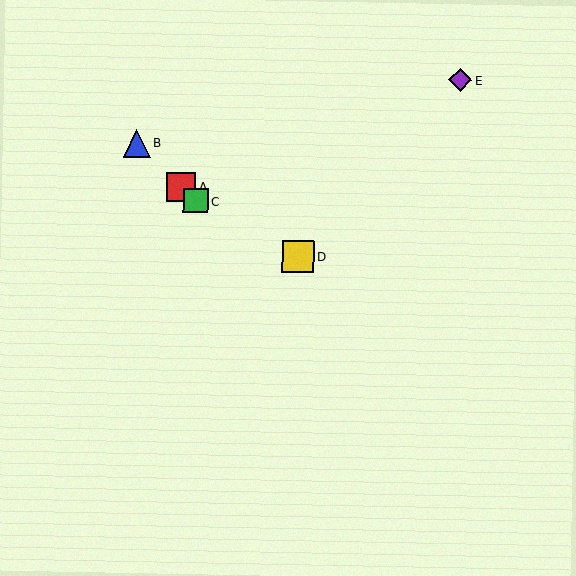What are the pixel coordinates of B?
Object B is at (137, 144).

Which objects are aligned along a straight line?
Objects A, B, C are aligned along a straight line.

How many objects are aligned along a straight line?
3 objects (A, B, C) are aligned along a straight line.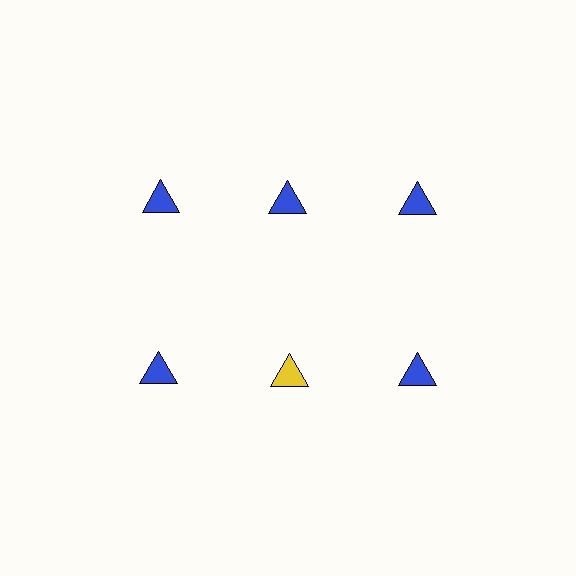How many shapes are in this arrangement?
There are 6 shapes arranged in a grid pattern.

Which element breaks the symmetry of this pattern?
The yellow triangle in the second row, second from left column breaks the symmetry. All other shapes are blue triangles.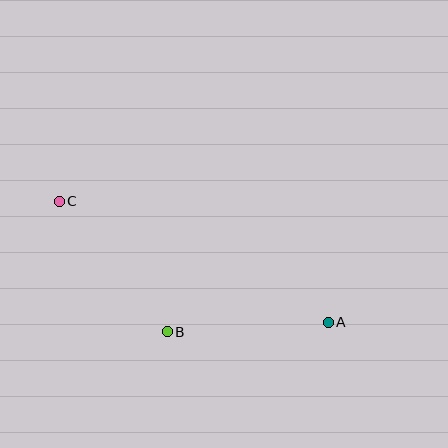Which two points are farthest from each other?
Points A and C are farthest from each other.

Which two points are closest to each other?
Points A and B are closest to each other.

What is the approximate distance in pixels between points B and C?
The distance between B and C is approximately 169 pixels.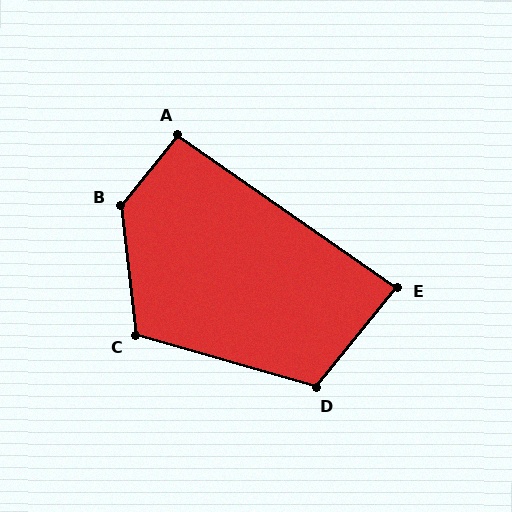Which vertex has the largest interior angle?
B, at approximately 135 degrees.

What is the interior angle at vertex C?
Approximately 112 degrees (obtuse).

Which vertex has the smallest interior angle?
E, at approximately 86 degrees.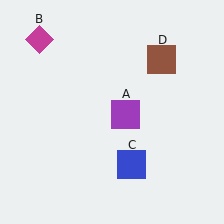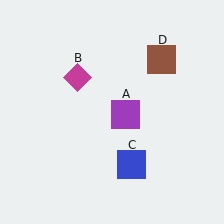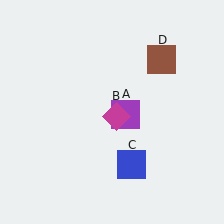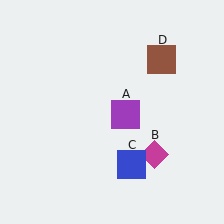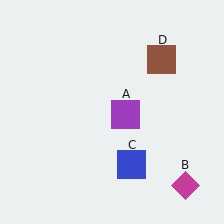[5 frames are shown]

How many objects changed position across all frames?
1 object changed position: magenta diamond (object B).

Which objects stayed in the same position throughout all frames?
Purple square (object A) and blue square (object C) and brown square (object D) remained stationary.